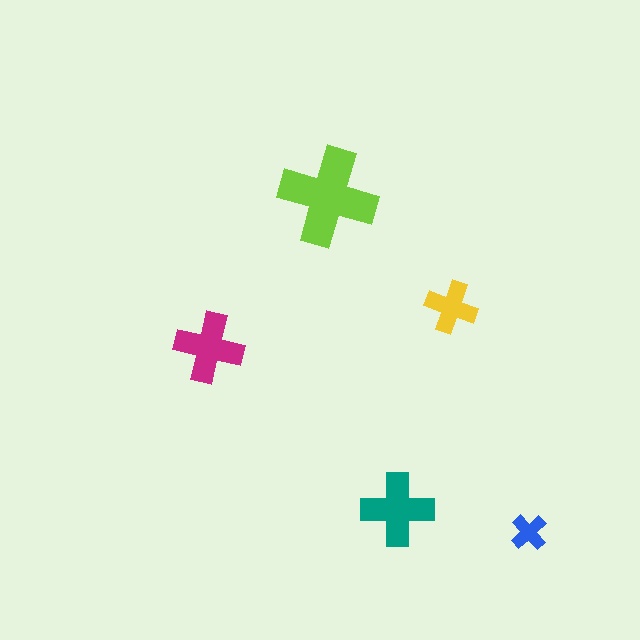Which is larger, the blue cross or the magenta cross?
The magenta one.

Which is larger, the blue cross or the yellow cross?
The yellow one.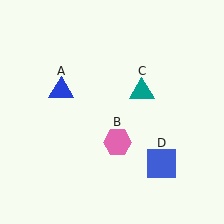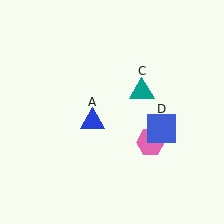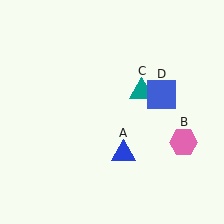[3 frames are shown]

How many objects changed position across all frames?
3 objects changed position: blue triangle (object A), pink hexagon (object B), blue square (object D).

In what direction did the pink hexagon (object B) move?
The pink hexagon (object B) moved right.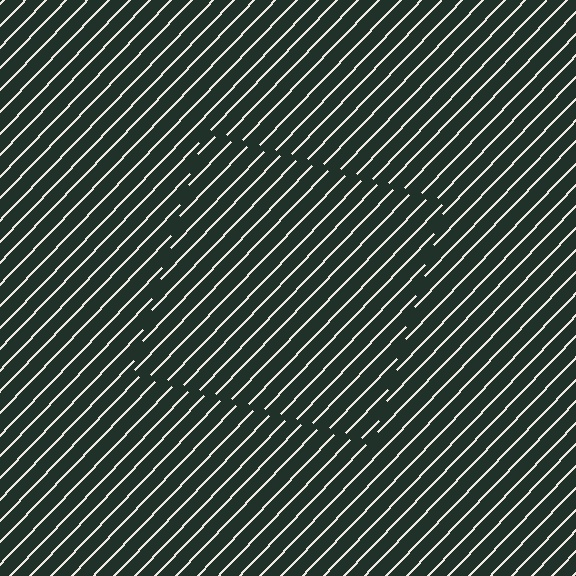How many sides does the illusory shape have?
4 sides — the line-ends trace a square.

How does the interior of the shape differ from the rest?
The interior of the shape contains the same grating, shifted by half a period — the contour is defined by the phase discontinuity where line-ends from the inner and outer gratings abut.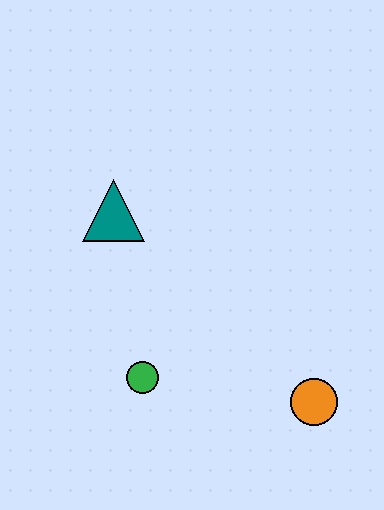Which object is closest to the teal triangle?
The green circle is closest to the teal triangle.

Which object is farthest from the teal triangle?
The orange circle is farthest from the teal triangle.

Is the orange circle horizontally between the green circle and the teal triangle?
No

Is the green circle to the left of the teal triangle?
No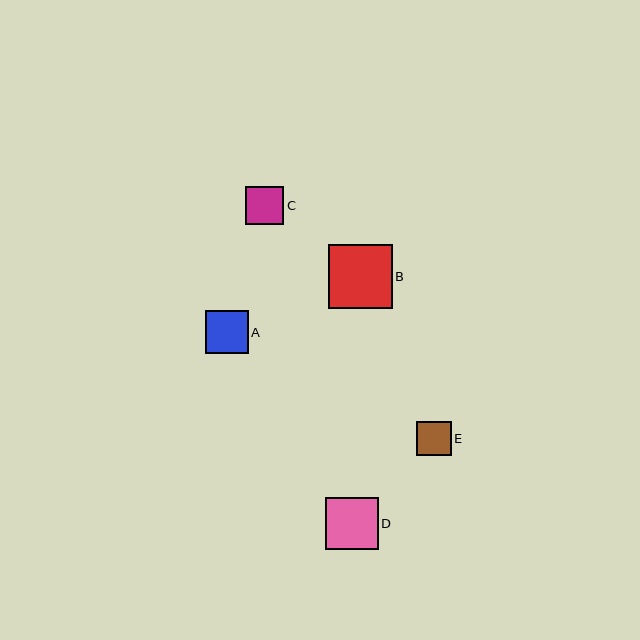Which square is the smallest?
Square E is the smallest with a size of approximately 34 pixels.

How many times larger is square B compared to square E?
Square B is approximately 1.8 times the size of square E.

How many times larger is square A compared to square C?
Square A is approximately 1.1 times the size of square C.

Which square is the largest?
Square B is the largest with a size of approximately 63 pixels.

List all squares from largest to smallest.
From largest to smallest: B, D, A, C, E.